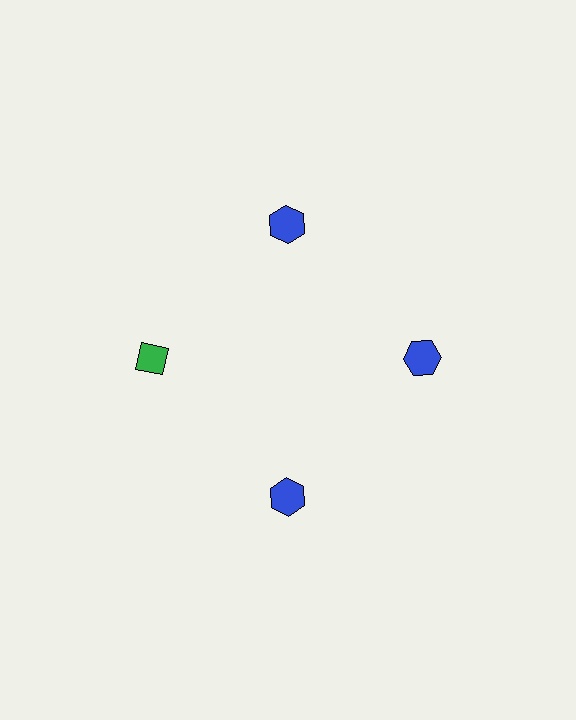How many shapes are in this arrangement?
There are 4 shapes arranged in a ring pattern.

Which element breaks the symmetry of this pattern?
The green diamond at roughly the 9 o'clock position breaks the symmetry. All other shapes are blue hexagons.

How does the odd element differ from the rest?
It differs in both color (green instead of blue) and shape (diamond instead of hexagon).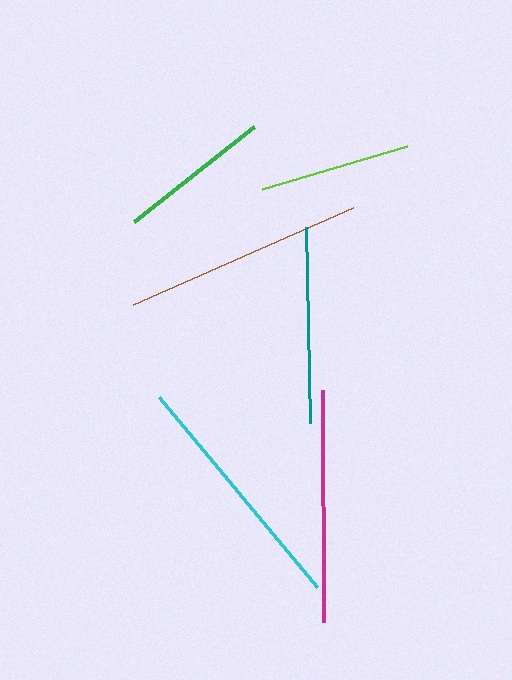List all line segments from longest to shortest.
From longest to shortest: cyan, brown, magenta, teal, green, lime.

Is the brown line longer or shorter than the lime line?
The brown line is longer than the lime line.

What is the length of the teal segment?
The teal segment is approximately 197 pixels long.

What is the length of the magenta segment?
The magenta segment is approximately 232 pixels long.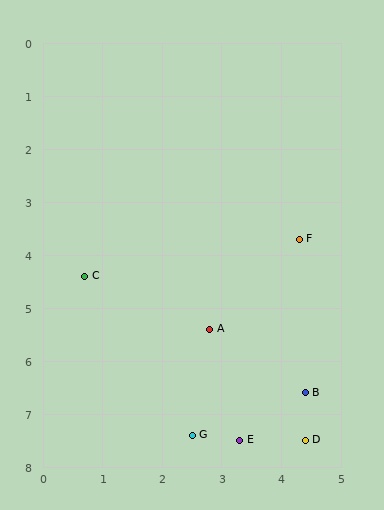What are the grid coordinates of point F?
Point F is at approximately (4.3, 3.7).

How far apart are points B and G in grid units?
Points B and G are about 2.1 grid units apart.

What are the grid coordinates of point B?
Point B is at approximately (4.4, 6.6).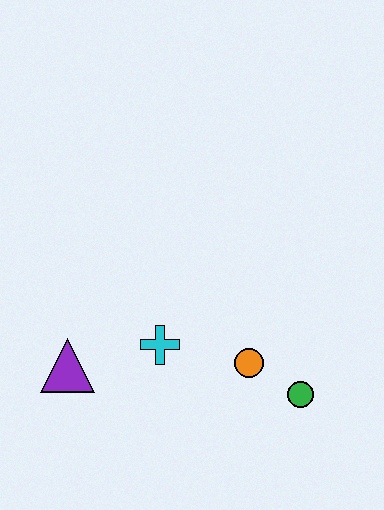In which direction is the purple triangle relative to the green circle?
The purple triangle is to the left of the green circle.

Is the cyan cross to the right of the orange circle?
No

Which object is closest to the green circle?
The orange circle is closest to the green circle.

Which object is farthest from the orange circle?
The purple triangle is farthest from the orange circle.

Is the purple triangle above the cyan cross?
No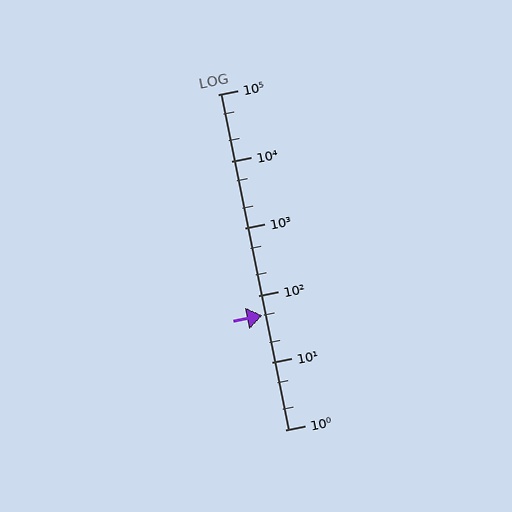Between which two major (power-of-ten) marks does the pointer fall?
The pointer is between 10 and 100.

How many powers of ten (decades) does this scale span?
The scale spans 5 decades, from 1 to 100000.